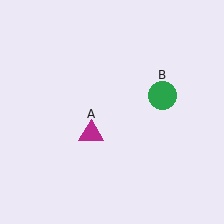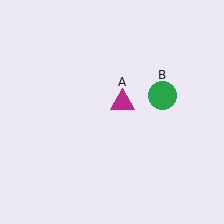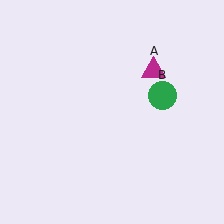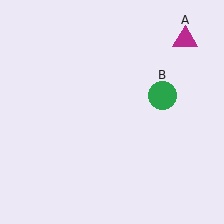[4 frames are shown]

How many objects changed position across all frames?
1 object changed position: magenta triangle (object A).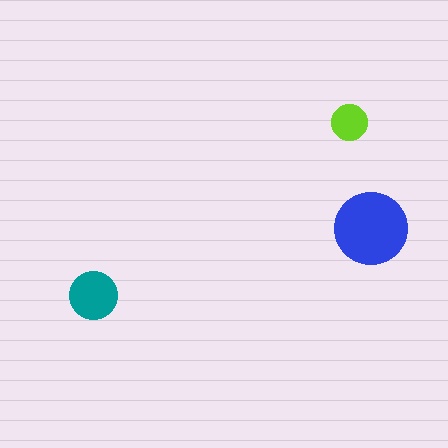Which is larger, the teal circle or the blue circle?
The blue one.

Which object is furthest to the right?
The blue circle is rightmost.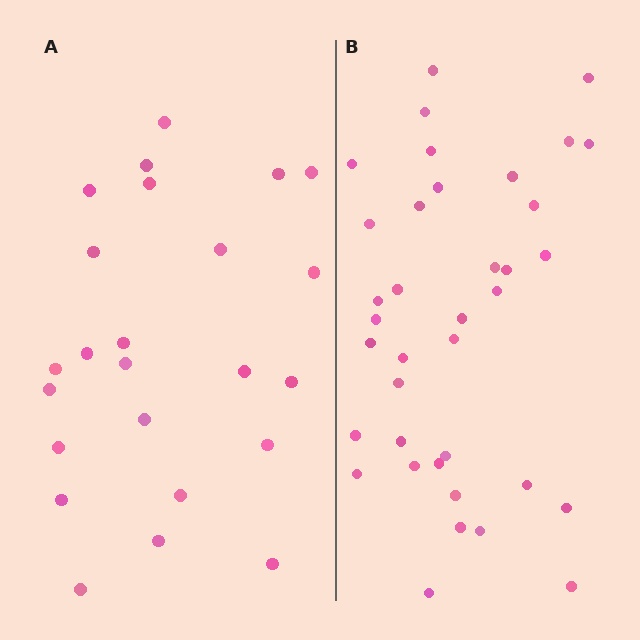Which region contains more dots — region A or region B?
Region B (the right region) has more dots.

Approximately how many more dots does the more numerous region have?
Region B has approximately 15 more dots than region A.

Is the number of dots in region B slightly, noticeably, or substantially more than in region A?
Region B has substantially more. The ratio is roughly 1.5 to 1.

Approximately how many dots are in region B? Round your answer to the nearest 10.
About 40 dots. (The exact count is 37, which rounds to 40.)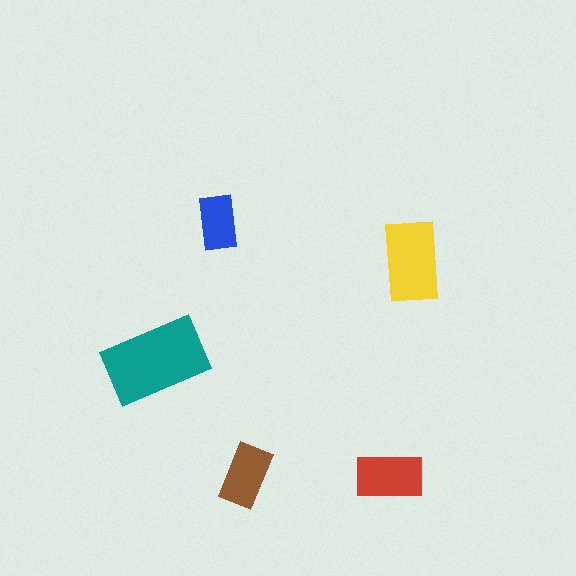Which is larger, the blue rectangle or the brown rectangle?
The brown one.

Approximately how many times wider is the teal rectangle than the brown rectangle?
About 1.5 times wider.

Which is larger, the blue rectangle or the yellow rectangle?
The yellow one.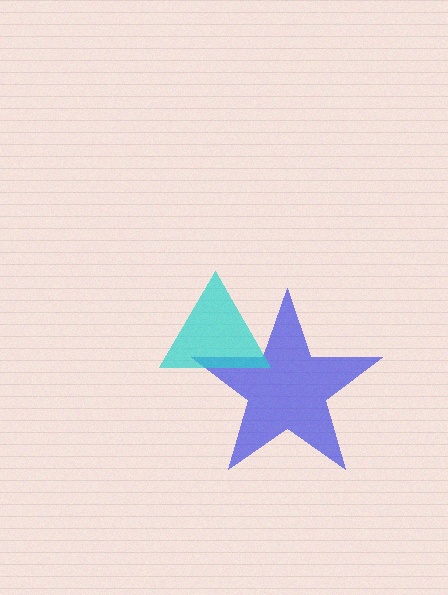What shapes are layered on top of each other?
The layered shapes are: a blue star, a cyan triangle.